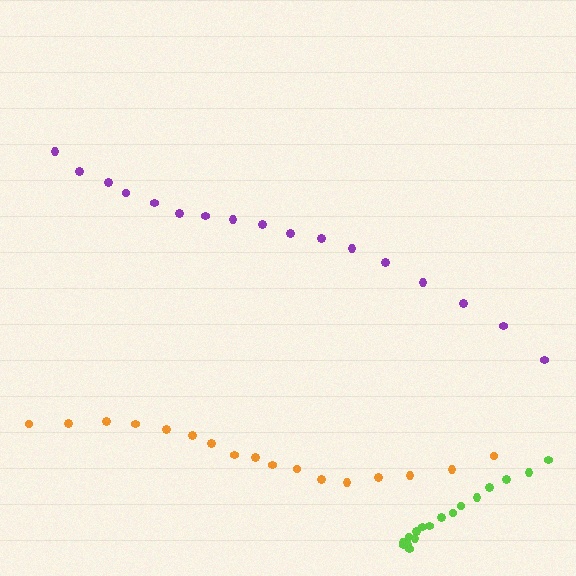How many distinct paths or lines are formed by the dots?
There are 3 distinct paths.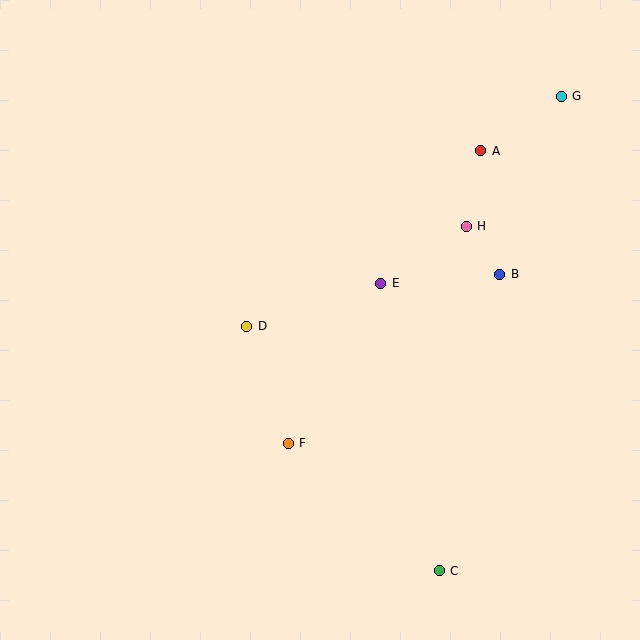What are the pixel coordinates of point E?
Point E is at (381, 283).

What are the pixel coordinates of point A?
Point A is at (481, 151).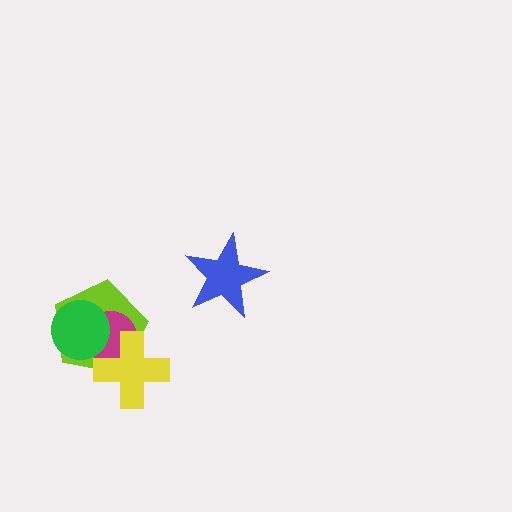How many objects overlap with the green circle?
2 objects overlap with the green circle.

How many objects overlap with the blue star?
0 objects overlap with the blue star.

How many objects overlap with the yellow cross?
2 objects overlap with the yellow cross.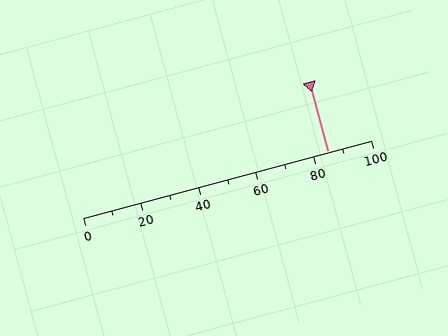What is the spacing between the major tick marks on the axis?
The major ticks are spaced 20 apart.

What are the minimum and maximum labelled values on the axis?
The axis runs from 0 to 100.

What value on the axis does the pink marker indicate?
The marker indicates approximately 85.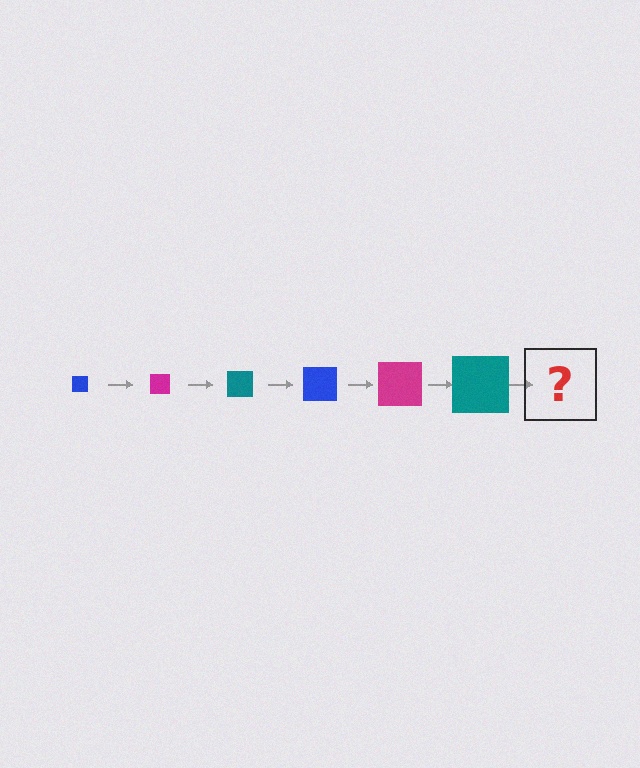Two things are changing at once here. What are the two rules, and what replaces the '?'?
The two rules are that the square grows larger each step and the color cycles through blue, magenta, and teal. The '?' should be a blue square, larger than the previous one.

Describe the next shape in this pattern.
It should be a blue square, larger than the previous one.